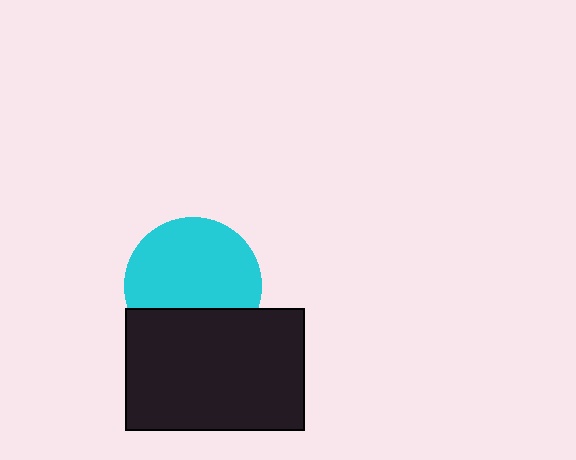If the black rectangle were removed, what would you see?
You would see the complete cyan circle.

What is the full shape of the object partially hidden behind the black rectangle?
The partially hidden object is a cyan circle.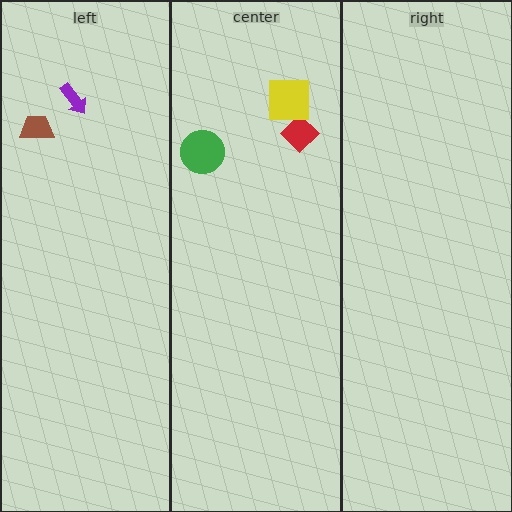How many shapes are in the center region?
3.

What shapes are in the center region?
The red diamond, the green circle, the yellow square.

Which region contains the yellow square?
The center region.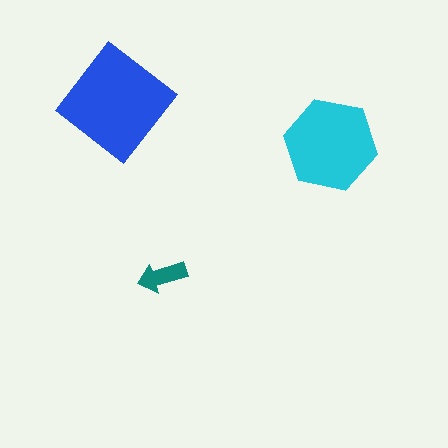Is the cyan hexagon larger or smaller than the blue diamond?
Smaller.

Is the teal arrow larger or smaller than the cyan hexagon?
Smaller.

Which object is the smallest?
The teal arrow.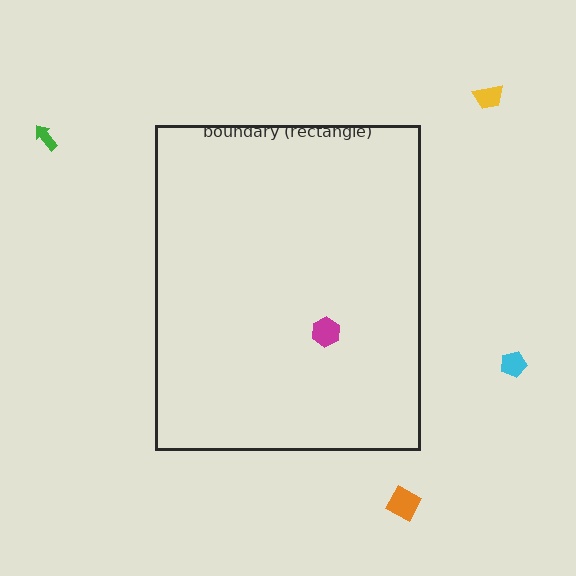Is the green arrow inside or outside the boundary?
Outside.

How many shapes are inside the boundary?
1 inside, 4 outside.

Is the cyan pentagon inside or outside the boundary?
Outside.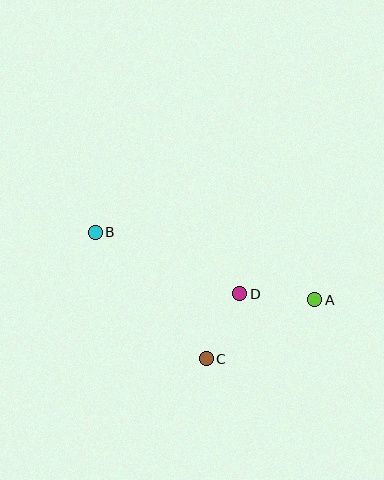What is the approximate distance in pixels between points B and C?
The distance between B and C is approximately 168 pixels.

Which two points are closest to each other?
Points C and D are closest to each other.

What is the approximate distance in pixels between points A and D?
The distance between A and D is approximately 75 pixels.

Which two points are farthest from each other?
Points A and B are farthest from each other.